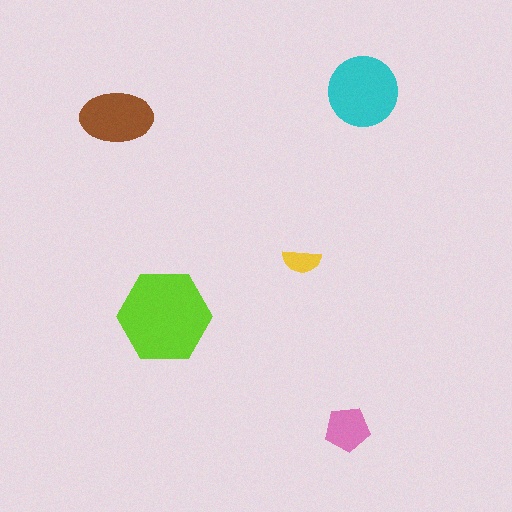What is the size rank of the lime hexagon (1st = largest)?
1st.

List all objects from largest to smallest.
The lime hexagon, the cyan circle, the brown ellipse, the pink pentagon, the yellow semicircle.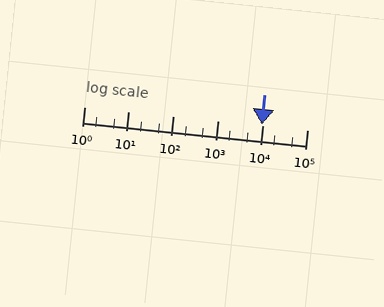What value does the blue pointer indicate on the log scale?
The pointer indicates approximately 9800.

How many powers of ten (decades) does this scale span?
The scale spans 5 decades, from 1 to 100000.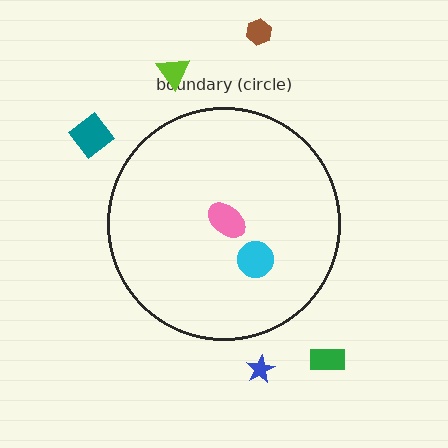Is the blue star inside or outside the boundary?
Outside.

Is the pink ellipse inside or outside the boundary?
Inside.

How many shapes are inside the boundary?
2 inside, 5 outside.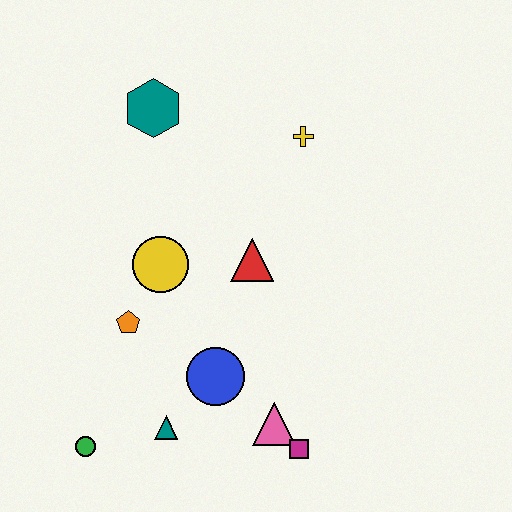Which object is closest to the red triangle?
The yellow circle is closest to the red triangle.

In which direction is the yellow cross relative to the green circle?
The yellow cross is above the green circle.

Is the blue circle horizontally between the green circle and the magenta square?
Yes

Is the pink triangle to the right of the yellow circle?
Yes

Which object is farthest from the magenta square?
The teal hexagon is farthest from the magenta square.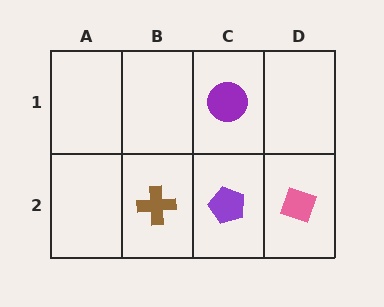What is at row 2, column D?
A pink diamond.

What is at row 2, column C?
A purple pentagon.